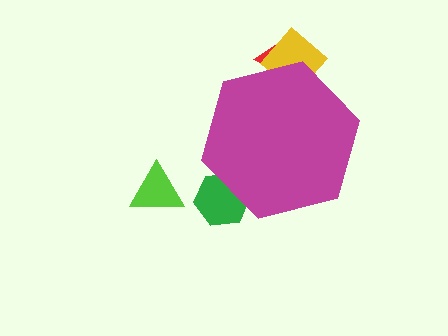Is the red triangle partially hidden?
Yes, the red triangle is partially hidden behind the magenta hexagon.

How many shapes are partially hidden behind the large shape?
3 shapes are partially hidden.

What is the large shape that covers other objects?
A magenta hexagon.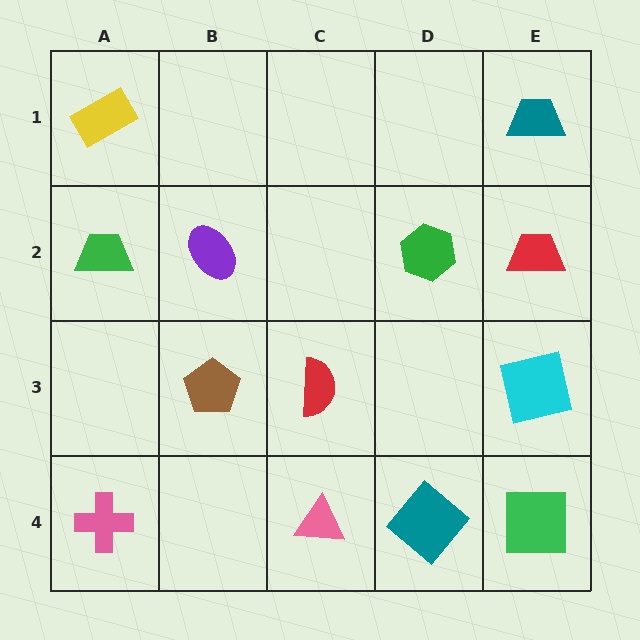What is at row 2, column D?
A green hexagon.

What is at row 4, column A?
A pink cross.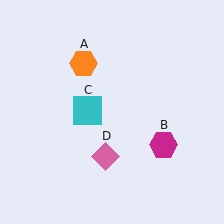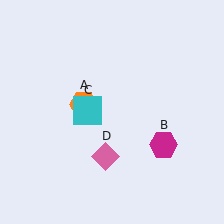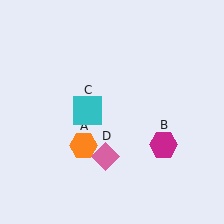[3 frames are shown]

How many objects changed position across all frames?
1 object changed position: orange hexagon (object A).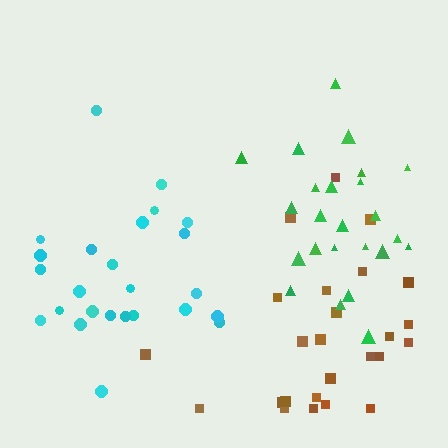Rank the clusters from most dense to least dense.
green, cyan, brown.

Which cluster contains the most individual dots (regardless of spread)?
Cyan (25).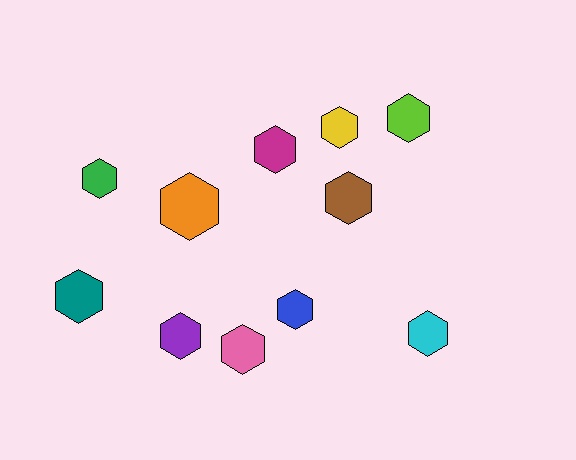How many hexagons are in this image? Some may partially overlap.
There are 11 hexagons.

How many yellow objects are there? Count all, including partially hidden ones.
There is 1 yellow object.